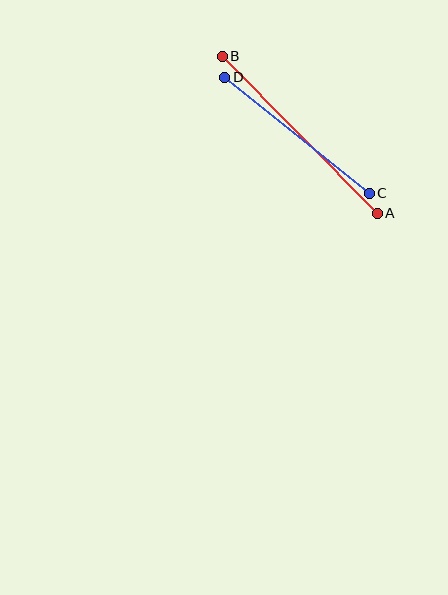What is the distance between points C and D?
The distance is approximately 185 pixels.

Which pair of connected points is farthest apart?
Points A and B are farthest apart.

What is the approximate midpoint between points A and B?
The midpoint is at approximately (300, 135) pixels.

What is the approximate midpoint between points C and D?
The midpoint is at approximately (297, 135) pixels.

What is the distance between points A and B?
The distance is approximately 221 pixels.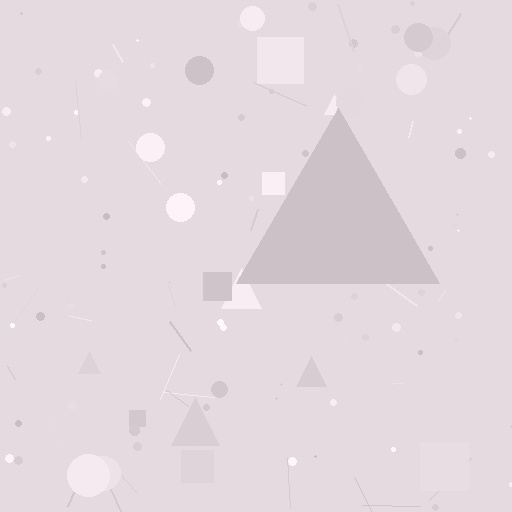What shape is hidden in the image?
A triangle is hidden in the image.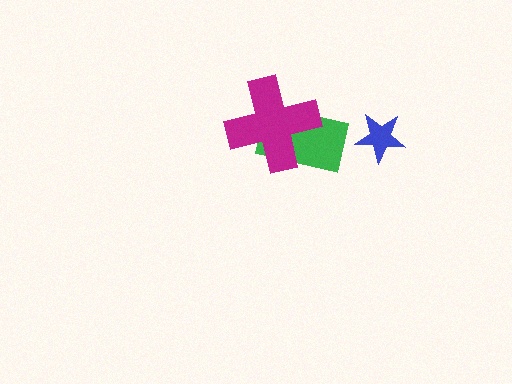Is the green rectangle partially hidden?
Yes, it is partially covered by another shape.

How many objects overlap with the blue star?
0 objects overlap with the blue star.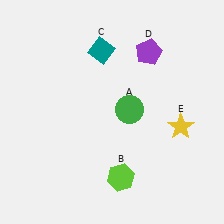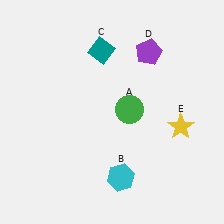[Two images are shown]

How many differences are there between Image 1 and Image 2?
There is 1 difference between the two images.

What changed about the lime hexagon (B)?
In Image 1, B is lime. In Image 2, it changed to cyan.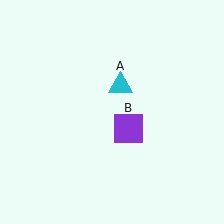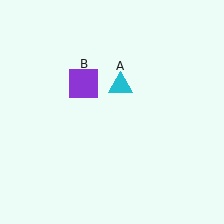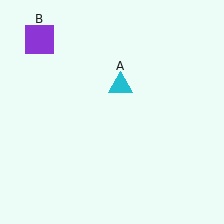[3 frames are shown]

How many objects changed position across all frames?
1 object changed position: purple square (object B).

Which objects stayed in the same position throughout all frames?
Cyan triangle (object A) remained stationary.